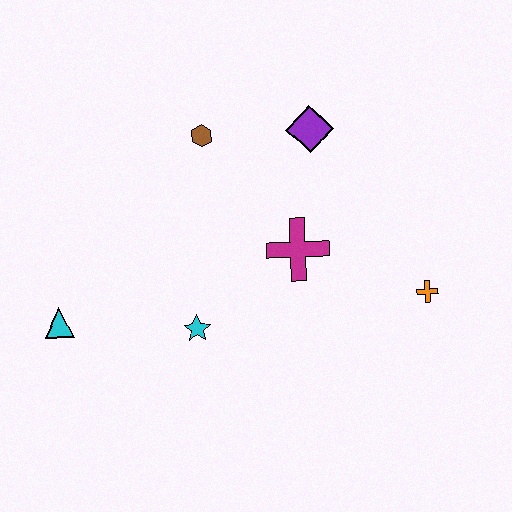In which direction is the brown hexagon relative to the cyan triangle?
The brown hexagon is above the cyan triangle.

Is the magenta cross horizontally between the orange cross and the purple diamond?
No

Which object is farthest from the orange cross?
The cyan triangle is farthest from the orange cross.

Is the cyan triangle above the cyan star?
Yes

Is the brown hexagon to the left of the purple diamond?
Yes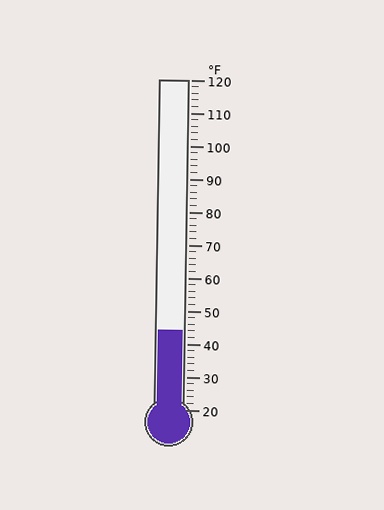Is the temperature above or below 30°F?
The temperature is above 30°F.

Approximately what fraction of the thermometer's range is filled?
The thermometer is filled to approximately 25% of its range.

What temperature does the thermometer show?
The thermometer shows approximately 44°F.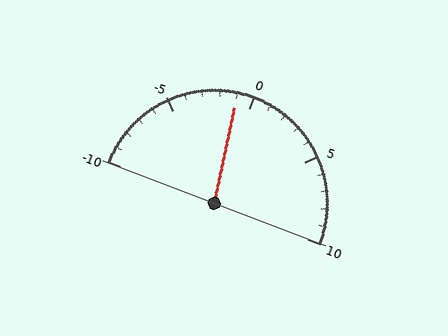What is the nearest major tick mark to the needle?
The nearest major tick mark is 0.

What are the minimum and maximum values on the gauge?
The gauge ranges from -10 to 10.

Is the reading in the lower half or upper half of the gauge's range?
The reading is in the lower half of the range (-10 to 10).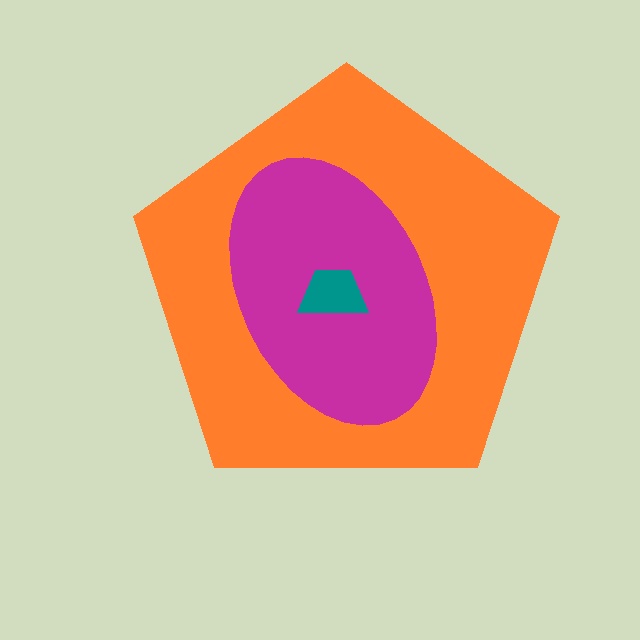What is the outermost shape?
The orange pentagon.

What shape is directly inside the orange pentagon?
The magenta ellipse.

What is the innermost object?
The teal trapezoid.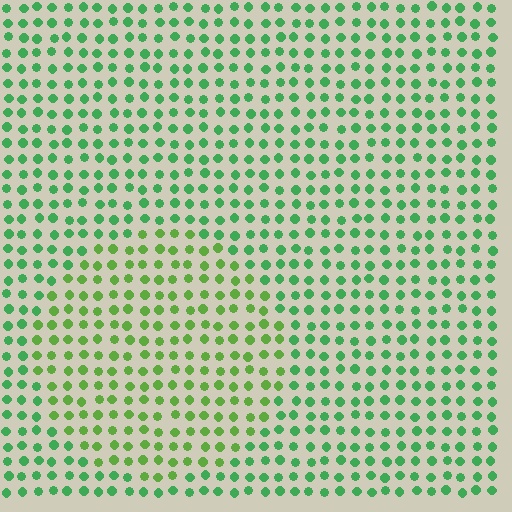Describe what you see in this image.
The image is filled with small green elements in a uniform arrangement. A circle-shaped region is visible where the elements are tinted to a slightly different hue, forming a subtle color boundary.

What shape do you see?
I see a circle.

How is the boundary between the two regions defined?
The boundary is defined purely by a slight shift in hue (about 30 degrees). Spacing, size, and orientation are identical on both sides.